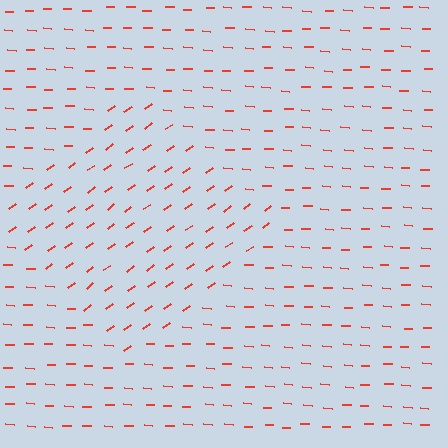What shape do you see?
I see a diamond.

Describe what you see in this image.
The image is filled with small red line segments. A diamond region in the image has lines oriented differently from the surrounding lines, creating a visible texture boundary.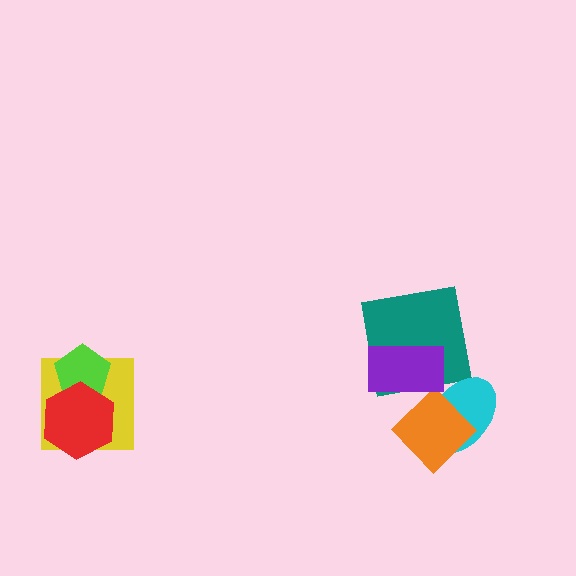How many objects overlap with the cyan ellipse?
2 objects overlap with the cyan ellipse.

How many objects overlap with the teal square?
1 object overlaps with the teal square.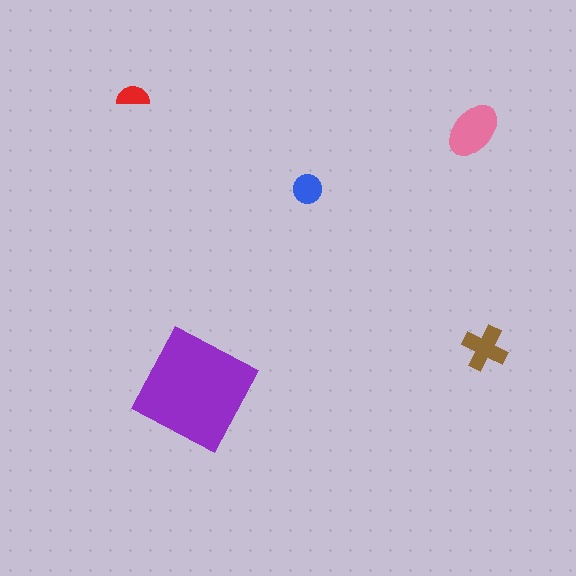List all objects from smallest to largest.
The red semicircle, the blue circle, the brown cross, the pink ellipse, the purple square.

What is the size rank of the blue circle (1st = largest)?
4th.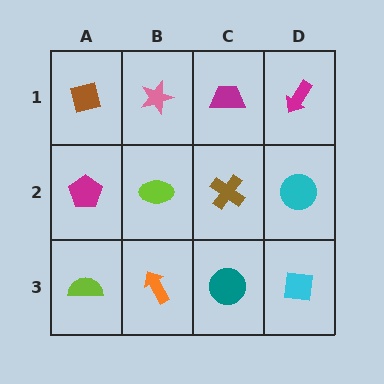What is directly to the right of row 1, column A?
A pink star.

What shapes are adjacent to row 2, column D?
A magenta arrow (row 1, column D), a cyan square (row 3, column D), a brown cross (row 2, column C).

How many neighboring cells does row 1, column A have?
2.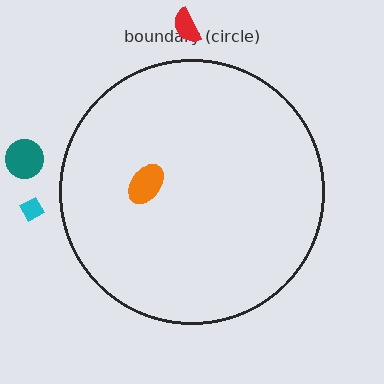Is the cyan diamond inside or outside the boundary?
Outside.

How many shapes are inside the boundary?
1 inside, 3 outside.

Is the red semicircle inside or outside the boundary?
Outside.